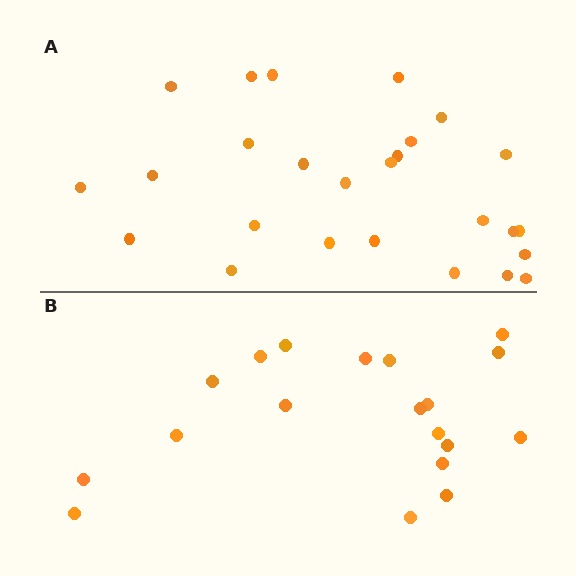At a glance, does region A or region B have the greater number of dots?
Region A (the top region) has more dots.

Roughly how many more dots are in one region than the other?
Region A has roughly 8 or so more dots than region B.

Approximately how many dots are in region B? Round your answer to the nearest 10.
About 20 dots. (The exact count is 19, which rounds to 20.)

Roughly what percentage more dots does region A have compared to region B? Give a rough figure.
About 35% more.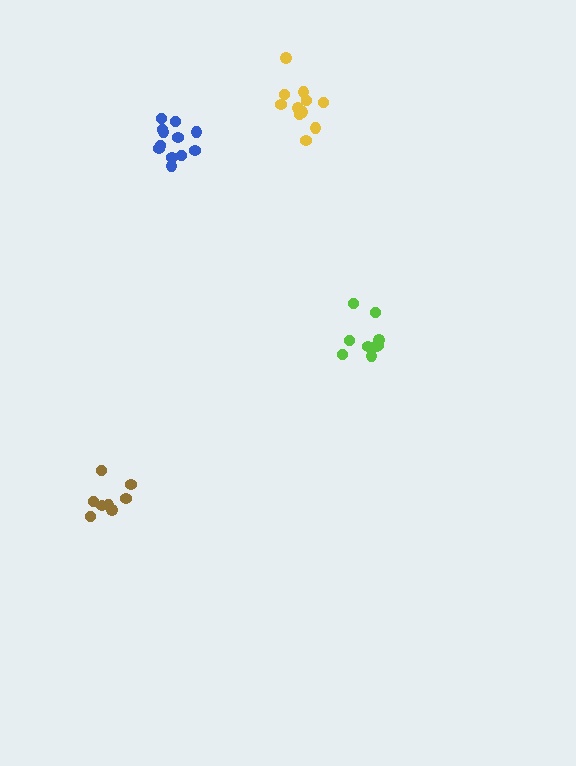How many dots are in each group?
Group 1: 8 dots, Group 2: 11 dots, Group 3: 12 dots, Group 4: 9 dots (40 total).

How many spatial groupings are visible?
There are 4 spatial groupings.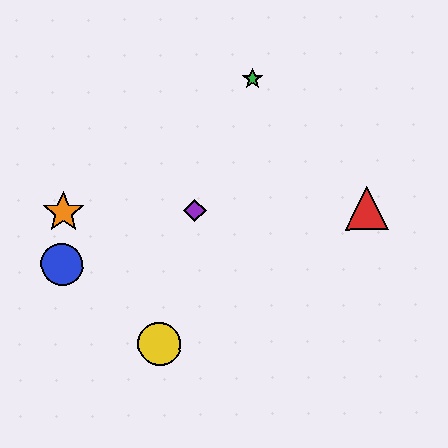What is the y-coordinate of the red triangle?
The red triangle is at y≈208.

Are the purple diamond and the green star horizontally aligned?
No, the purple diamond is at y≈211 and the green star is at y≈79.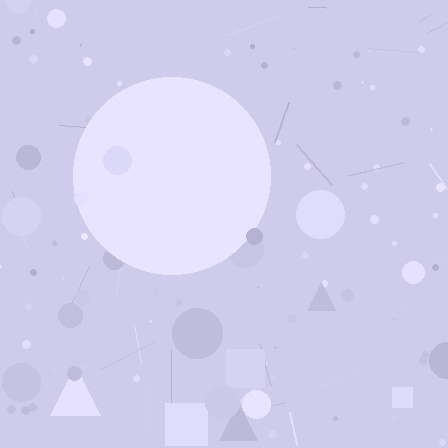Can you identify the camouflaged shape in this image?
The camouflaged shape is a circle.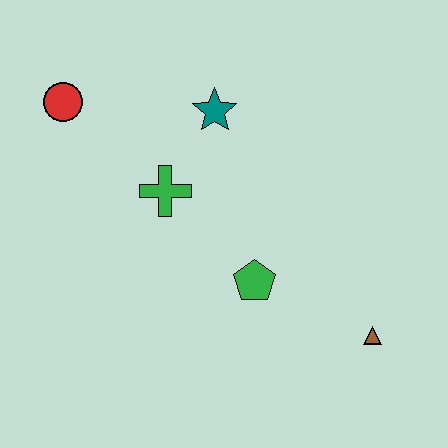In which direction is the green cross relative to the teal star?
The green cross is below the teal star.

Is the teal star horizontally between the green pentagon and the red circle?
Yes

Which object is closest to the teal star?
The green cross is closest to the teal star.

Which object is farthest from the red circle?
The brown triangle is farthest from the red circle.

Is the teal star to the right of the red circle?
Yes